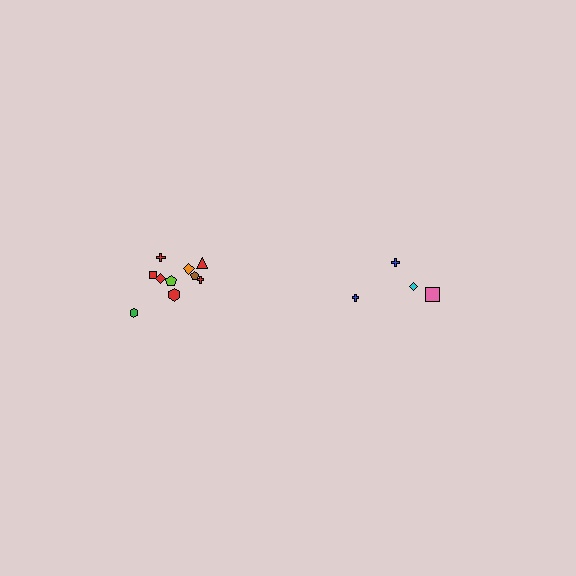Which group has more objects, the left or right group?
The left group.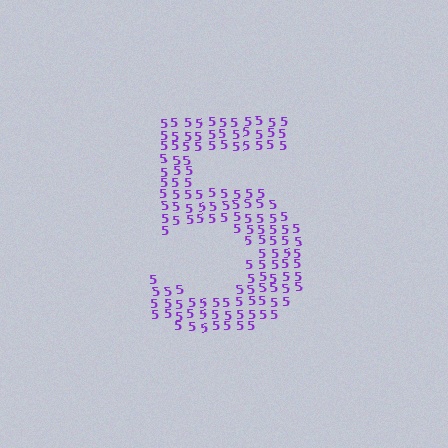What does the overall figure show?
The overall figure shows the digit 5.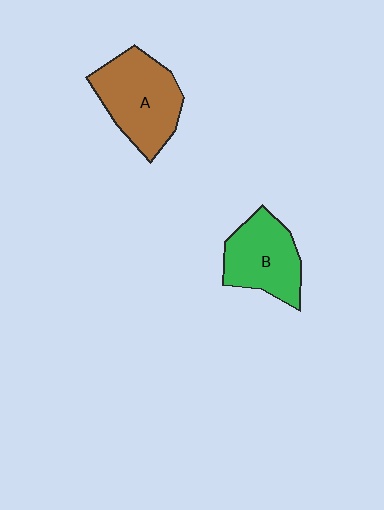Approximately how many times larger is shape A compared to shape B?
Approximately 1.2 times.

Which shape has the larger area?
Shape A (brown).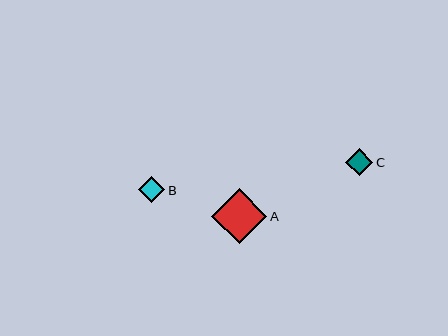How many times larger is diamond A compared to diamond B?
Diamond A is approximately 2.1 times the size of diamond B.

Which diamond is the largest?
Diamond A is the largest with a size of approximately 55 pixels.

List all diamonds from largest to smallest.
From largest to smallest: A, C, B.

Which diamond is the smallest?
Diamond B is the smallest with a size of approximately 26 pixels.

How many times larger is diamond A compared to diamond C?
Diamond A is approximately 2.1 times the size of diamond C.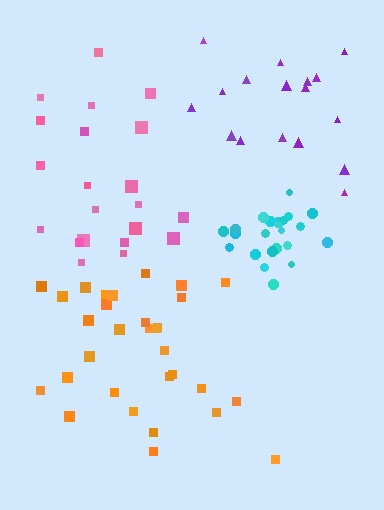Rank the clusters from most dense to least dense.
cyan, orange, pink, purple.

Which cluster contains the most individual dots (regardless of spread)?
Orange (31).